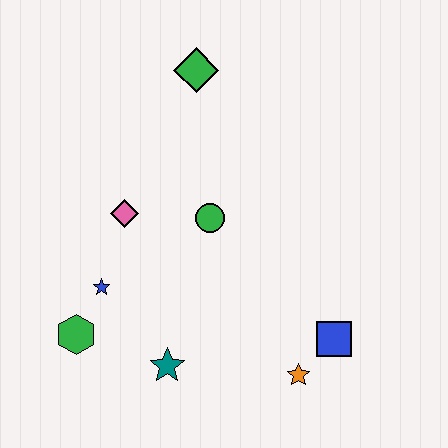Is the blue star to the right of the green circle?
No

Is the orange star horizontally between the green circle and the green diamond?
No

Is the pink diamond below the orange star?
No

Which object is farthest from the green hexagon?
The green diamond is farthest from the green hexagon.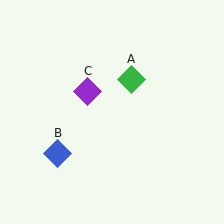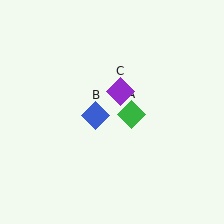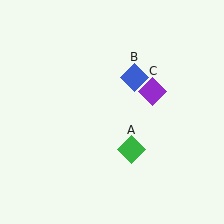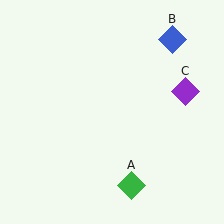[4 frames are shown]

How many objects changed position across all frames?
3 objects changed position: green diamond (object A), blue diamond (object B), purple diamond (object C).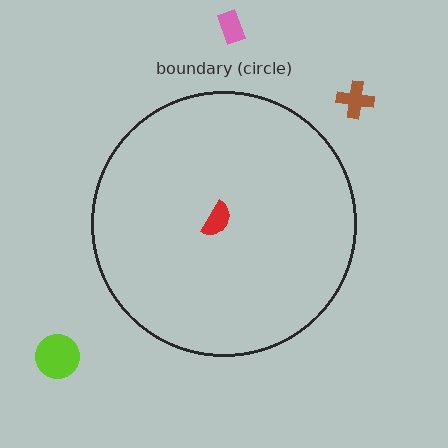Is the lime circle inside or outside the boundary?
Outside.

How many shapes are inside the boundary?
1 inside, 3 outside.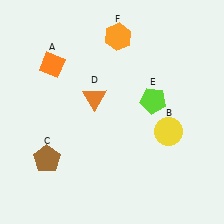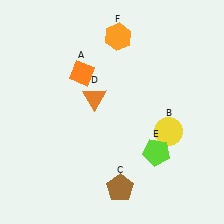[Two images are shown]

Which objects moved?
The objects that moved are: the orange diamond (A), the brown pentagon (C), the lime pentagon (E).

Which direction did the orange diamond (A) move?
The orange diamond (A) moved right.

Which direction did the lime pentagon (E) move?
The lime pentagon (E) moved down.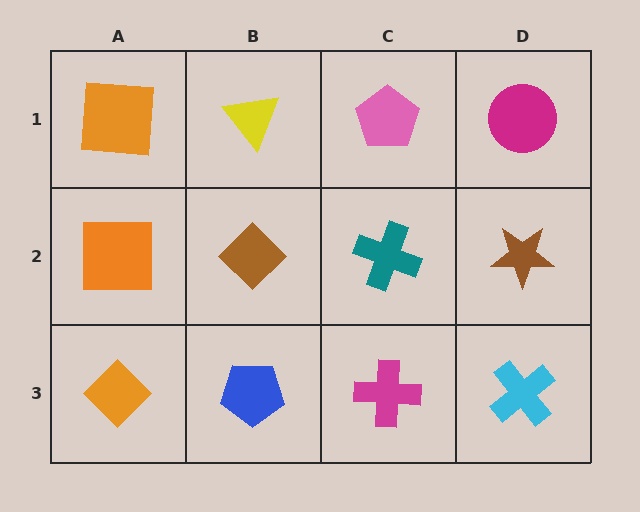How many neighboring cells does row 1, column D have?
2.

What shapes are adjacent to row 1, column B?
A brown diamond (row 2, column B), an orange square (row 1, column A), a pink pentagon (row 1, column C).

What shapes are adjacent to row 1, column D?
A brown star (row 2, column D), a pink pentagon (row 1, column C).